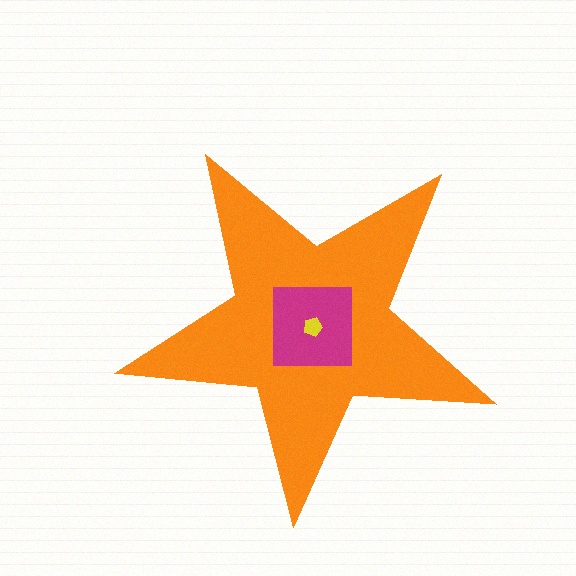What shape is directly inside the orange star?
The magenta square.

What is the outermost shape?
The orange star.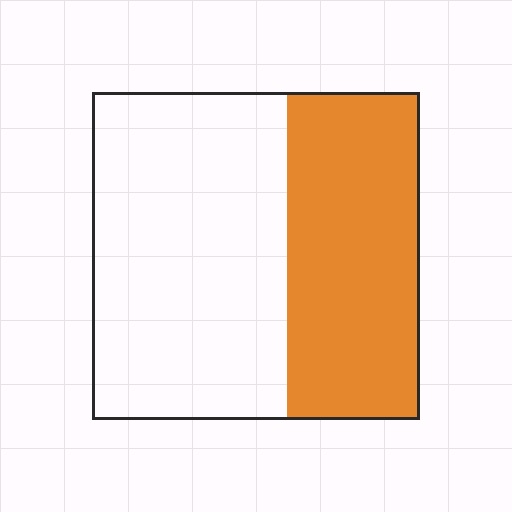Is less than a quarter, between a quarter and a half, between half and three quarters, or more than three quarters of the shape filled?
Between a quarter and a half.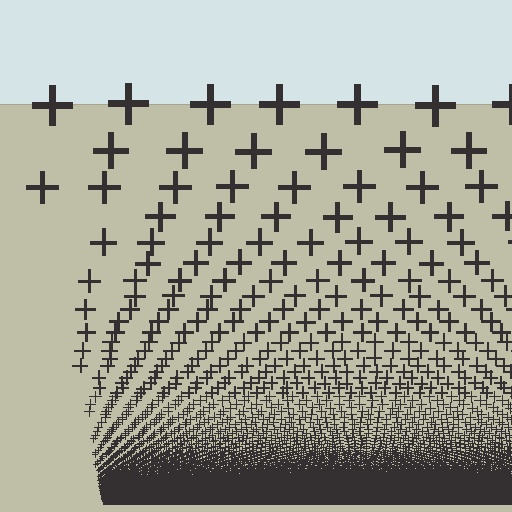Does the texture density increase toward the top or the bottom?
Density increases toward the bottom.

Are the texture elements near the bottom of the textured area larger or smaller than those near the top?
Smaller. The gradient is inverted — elements near the bottom are smaller and denser.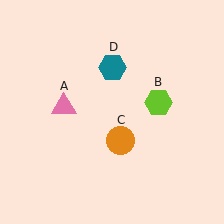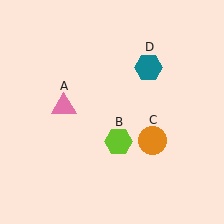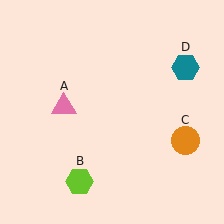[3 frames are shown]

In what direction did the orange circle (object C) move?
The orange circle (object C) moved right.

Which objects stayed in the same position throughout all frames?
Pink triangle (object A) remained stationary.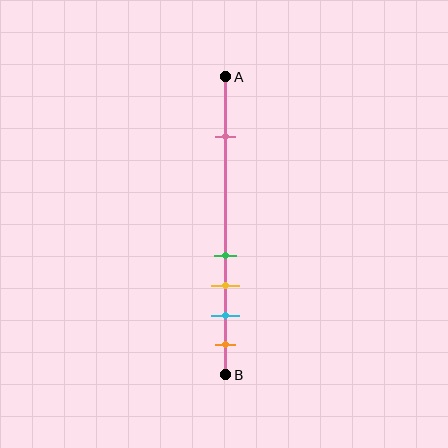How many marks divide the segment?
There are 5 marks dividing the segment.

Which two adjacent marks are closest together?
The green and yellow marks are the closest adjacent pair.